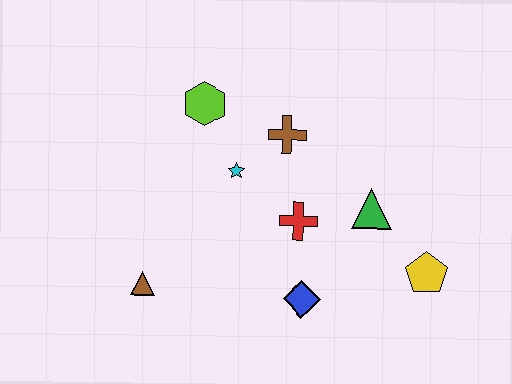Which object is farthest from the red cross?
The brown triangle is farthest from the red cross.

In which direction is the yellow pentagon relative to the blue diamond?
The yellow pentagon is to the right of the blue diamond.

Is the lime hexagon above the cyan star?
Yes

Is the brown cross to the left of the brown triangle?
No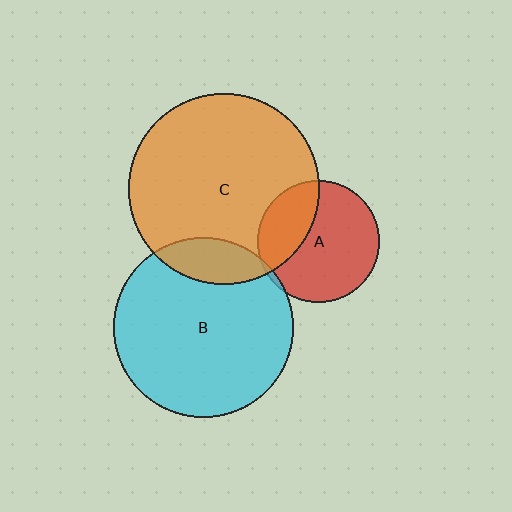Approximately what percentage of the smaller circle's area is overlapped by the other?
Approximately 30%.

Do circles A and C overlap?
Yes.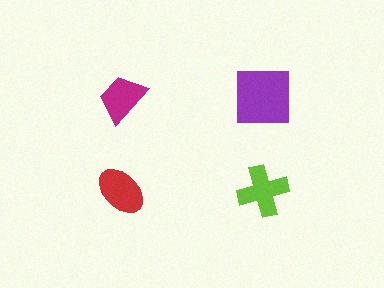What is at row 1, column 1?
A magenta trapezoid.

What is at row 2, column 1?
A red ellipse.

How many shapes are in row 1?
2 shapes.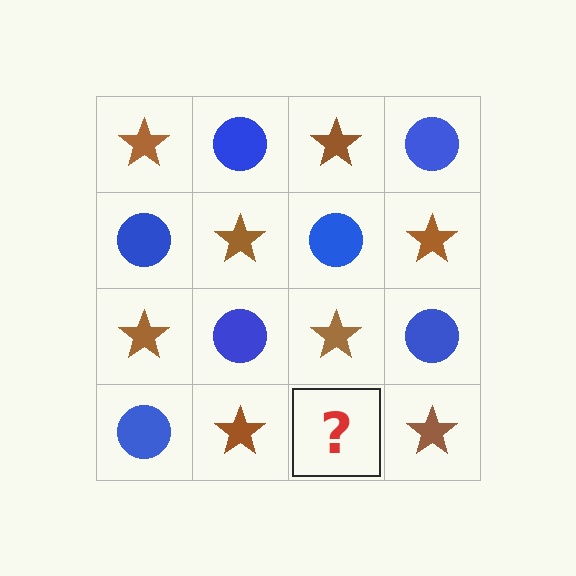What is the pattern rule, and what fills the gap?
The rule is that it alternates brown star and blue circle in a checkerboard pattern. The gap should be filled with a blue circle.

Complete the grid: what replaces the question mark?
The question mark should be replaced with a blue circle.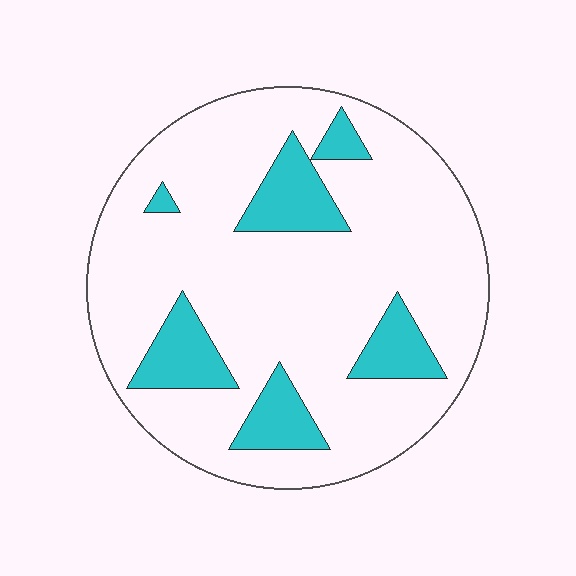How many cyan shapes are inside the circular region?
6.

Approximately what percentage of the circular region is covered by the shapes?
Approximately 20%.